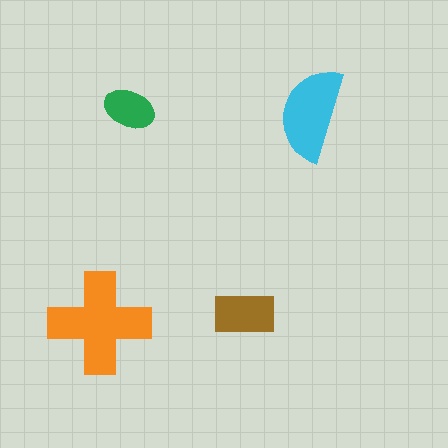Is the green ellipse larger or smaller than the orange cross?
Smaller.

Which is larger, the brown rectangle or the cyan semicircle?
The cyan semicircle.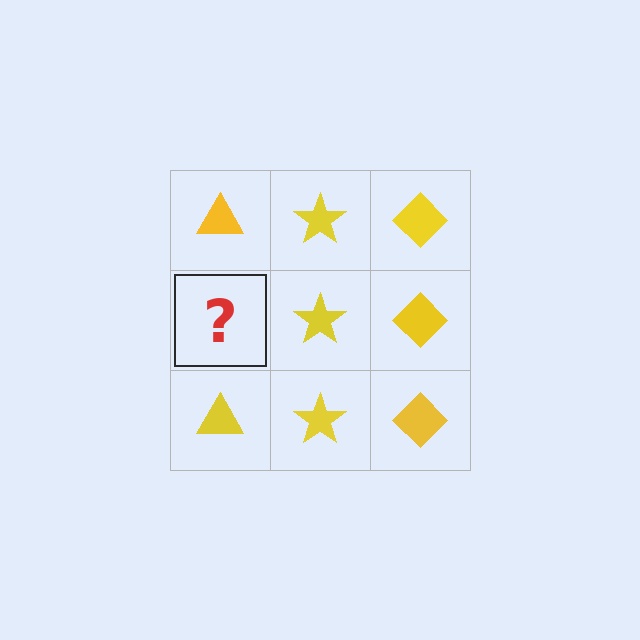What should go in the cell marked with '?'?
The missing cell should contain a yellow triangle.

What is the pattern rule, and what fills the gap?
The rule is that each column has a consistent shape. The gap should be filled with a yellow triangle.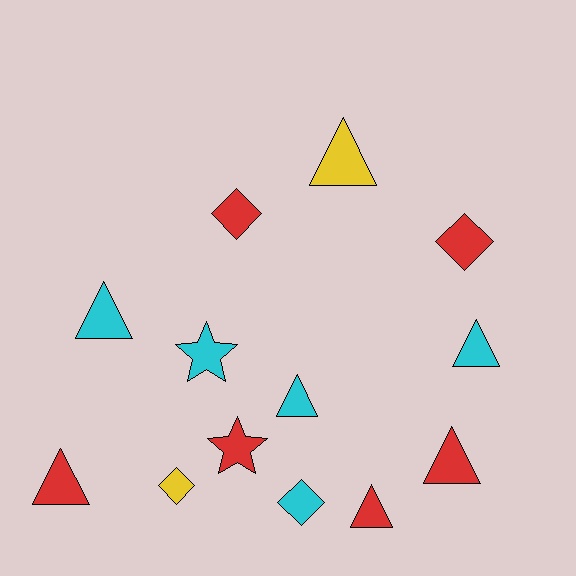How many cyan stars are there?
There is 1 cyan star.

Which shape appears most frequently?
Triangle, with 7 objects.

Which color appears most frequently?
Red, with 6 objects.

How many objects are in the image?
There are 13 objects.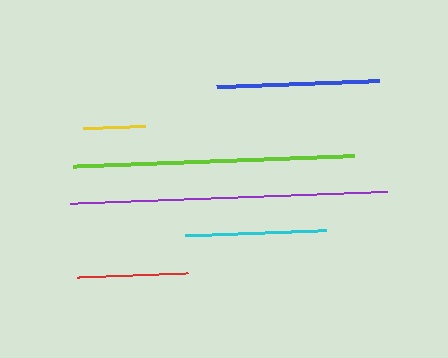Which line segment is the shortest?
The yellow line is the shortest at approximately 62 pixels.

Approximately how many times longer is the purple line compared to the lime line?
The purple line is approximately 1.1 times the length of the lime line.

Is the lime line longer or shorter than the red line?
The lime line is longer than the red line.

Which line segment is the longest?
The purple line is the longest at approximately 317 pixels.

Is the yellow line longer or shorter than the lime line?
The lime line is longer than the yellow line.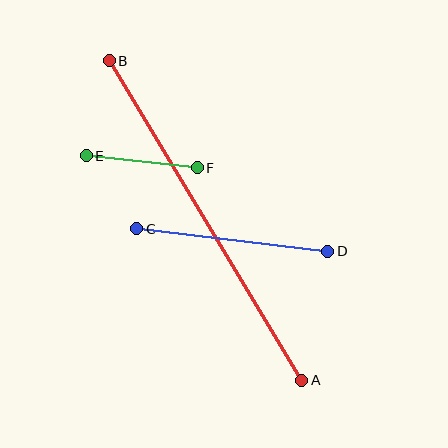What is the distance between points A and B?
The distance is approximately 373 pixels.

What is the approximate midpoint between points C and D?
The midpoint is at approximately (232, 240) pixels.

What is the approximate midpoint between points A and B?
The midpoint is at approximately (206, 221) pixels.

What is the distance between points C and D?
The distance is approximately 192 pixels.